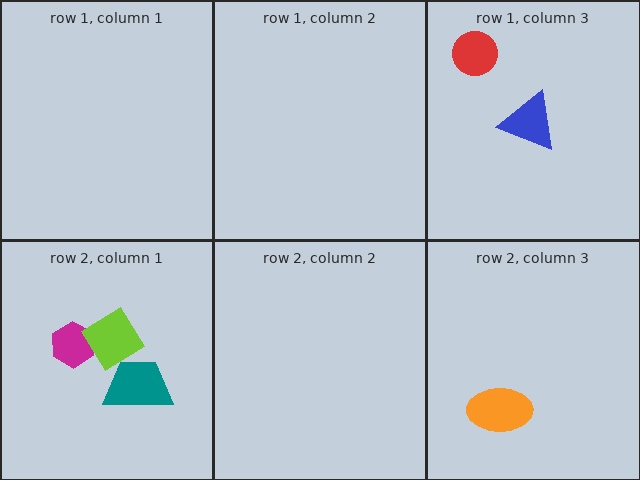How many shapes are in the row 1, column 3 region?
2.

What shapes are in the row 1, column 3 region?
The blue triangle, the red circle.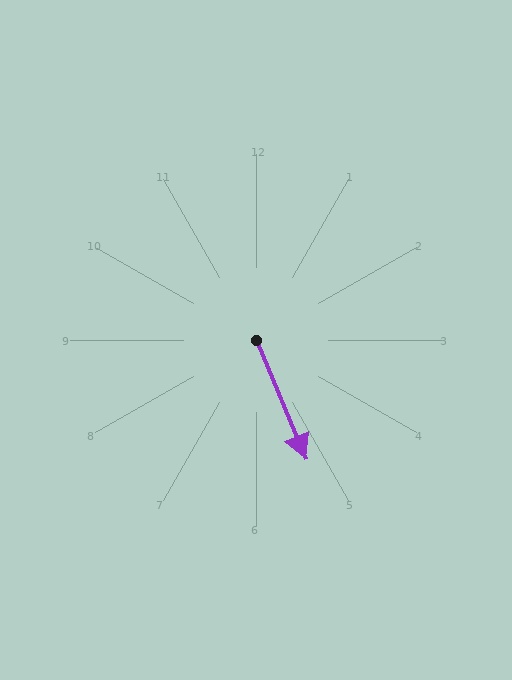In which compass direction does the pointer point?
Southeast.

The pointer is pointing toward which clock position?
Roughly 5 o'clock.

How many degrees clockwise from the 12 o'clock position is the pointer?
Approximately 157 degrees.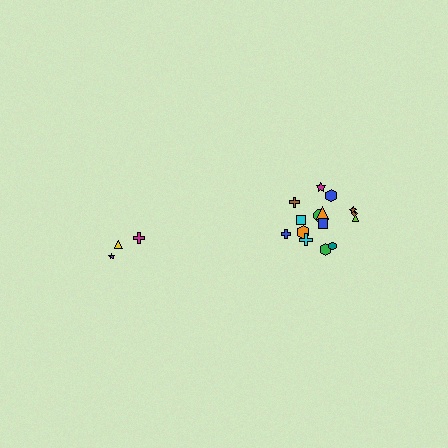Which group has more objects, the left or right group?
The right group.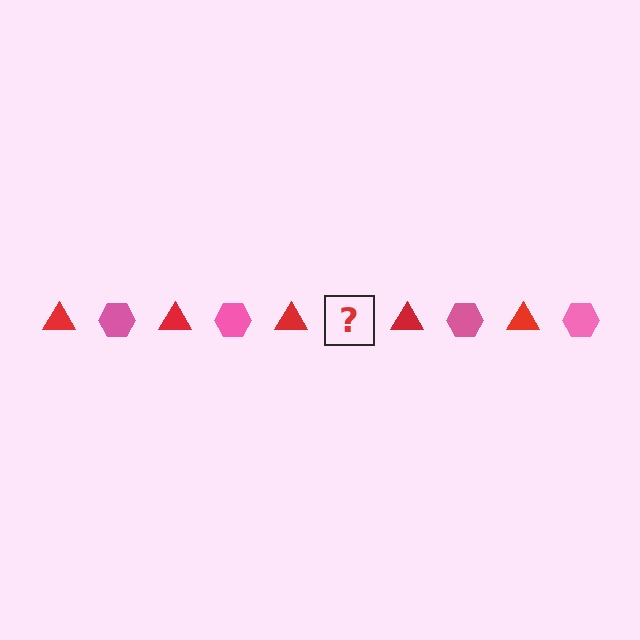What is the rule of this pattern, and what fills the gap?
The rule is that the pattern alternates between red triangle and pink hexagon. The gap should be filled with a pink hexagon.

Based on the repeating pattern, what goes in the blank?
The blank should be a pink hexagon.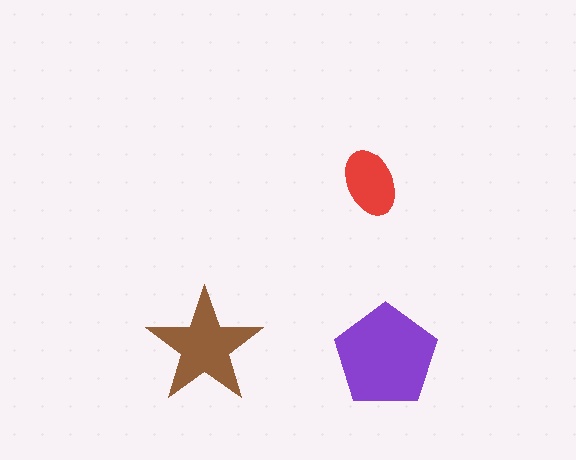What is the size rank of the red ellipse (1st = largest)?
3rd.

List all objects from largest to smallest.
The purple pentagon, the brown star, the red ellipse.